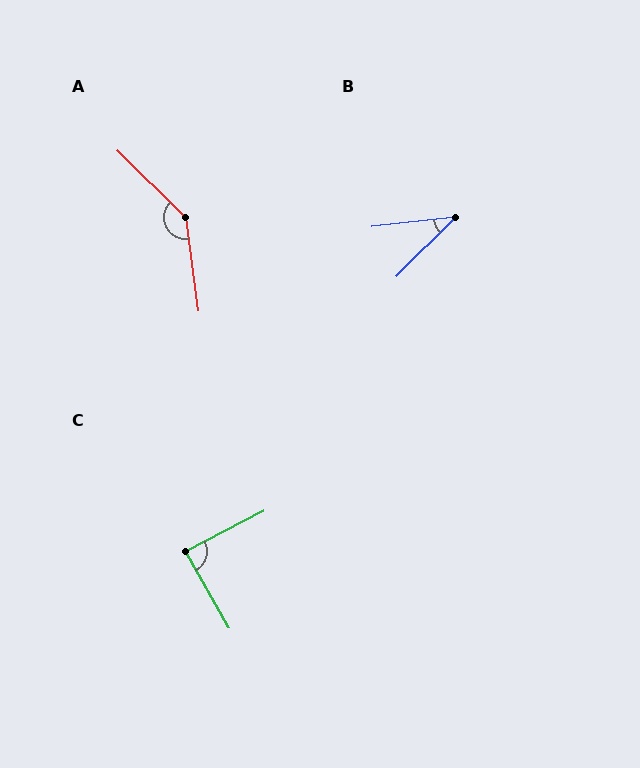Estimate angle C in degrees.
Approximately 88 degrees.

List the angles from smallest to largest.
B (39°), C (88°), A (142°).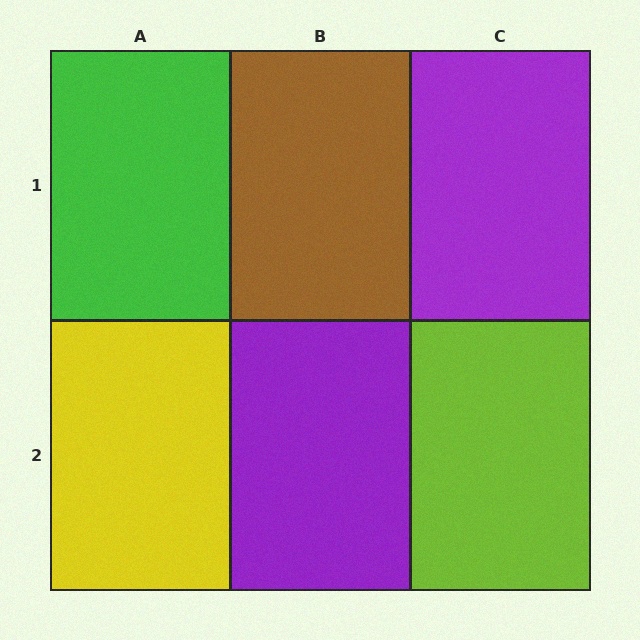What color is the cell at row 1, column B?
Brown.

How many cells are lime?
1 cell is lime.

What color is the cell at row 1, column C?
Purple.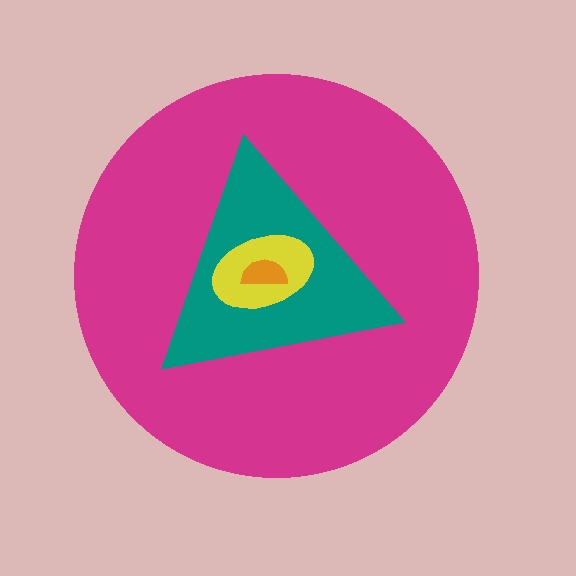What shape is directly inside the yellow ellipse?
The orange semicircle.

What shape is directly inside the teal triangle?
The yellow ellipse.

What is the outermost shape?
The magenta circle.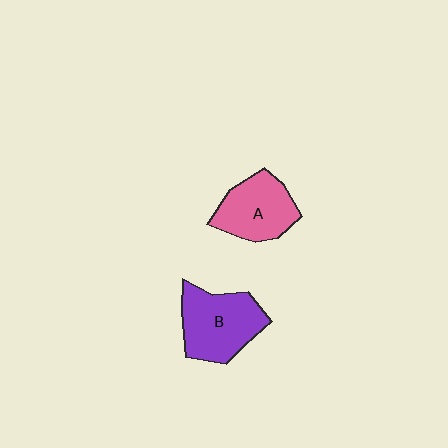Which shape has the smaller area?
Shape A (pink).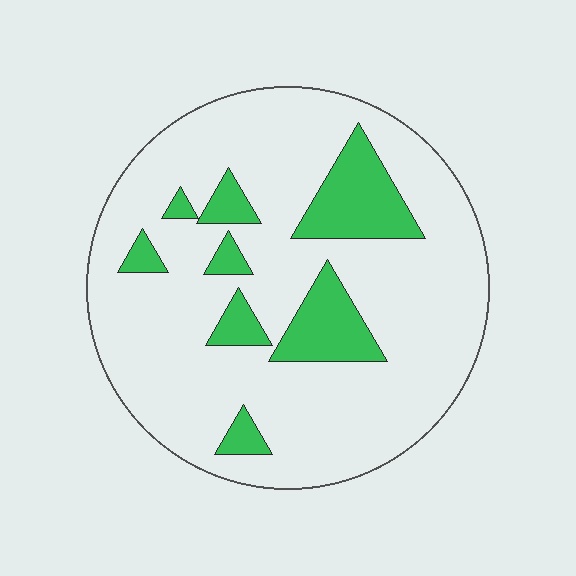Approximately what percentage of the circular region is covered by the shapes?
Approximately 20%.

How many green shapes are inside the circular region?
8.